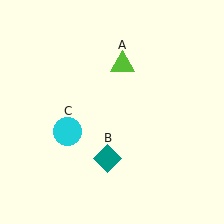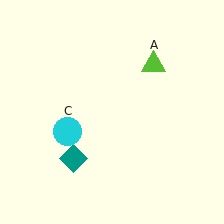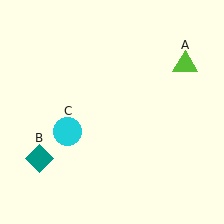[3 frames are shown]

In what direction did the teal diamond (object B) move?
The teal diamond (object B) moved left.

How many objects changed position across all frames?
2 objects changed position: lime triangle (object A), teal diamond (object B).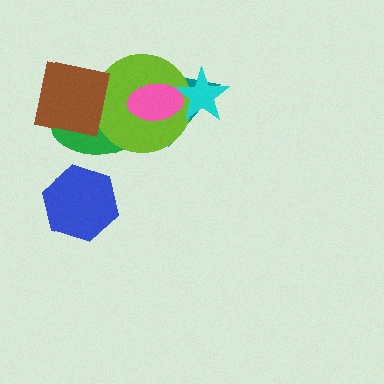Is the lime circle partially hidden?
Yes, it is partially covered by another shape.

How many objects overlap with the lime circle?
5 objects overlap with the lime circle.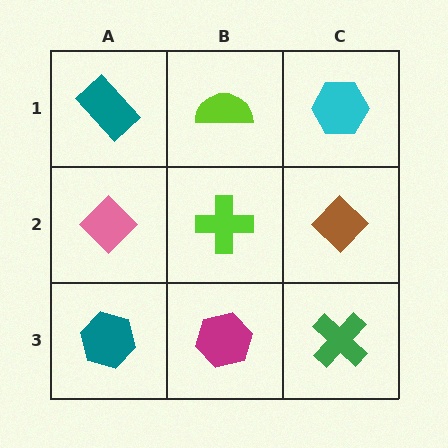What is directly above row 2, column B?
A lime semicircle.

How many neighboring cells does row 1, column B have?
3.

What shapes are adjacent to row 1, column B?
A lime cross (row 2, column B), a teal rectangle (row 1, column A), a cyan hexagon (row 1, column C).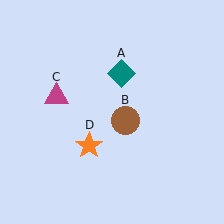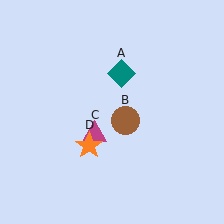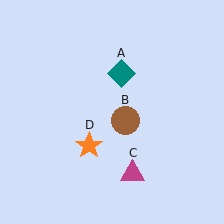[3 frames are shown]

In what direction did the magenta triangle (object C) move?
The magenta triangle (object C) moved down and to the right.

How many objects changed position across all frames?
1 object changed position: magenta triangle (object C).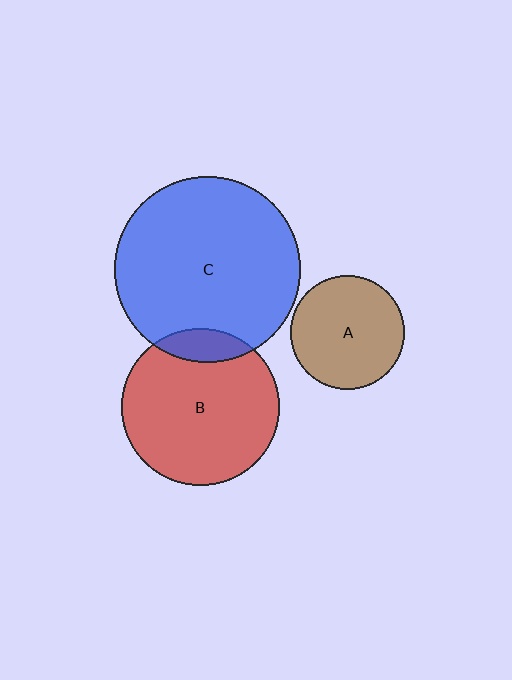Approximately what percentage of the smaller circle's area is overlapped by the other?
Approximately 10%.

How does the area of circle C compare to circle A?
Approximately 2.7 times.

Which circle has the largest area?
Circle C (blue).